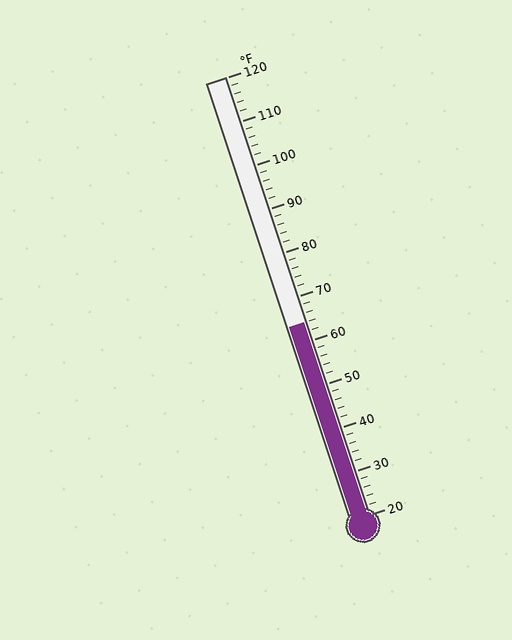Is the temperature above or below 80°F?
The temperature is below 80°F.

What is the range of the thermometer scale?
The thermometer scale ranges from 20°F to 120°F.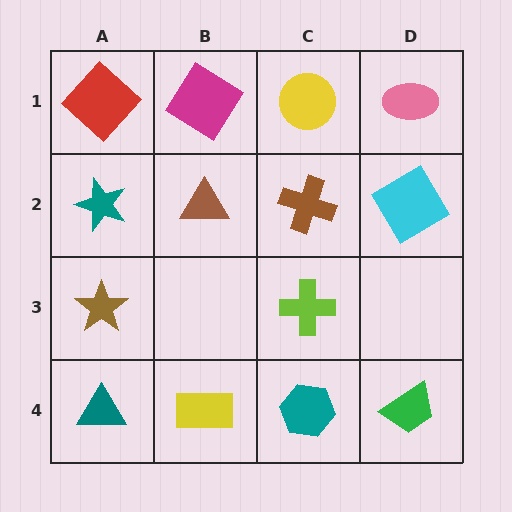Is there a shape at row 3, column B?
No, that cell is empty.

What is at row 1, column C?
A yellow circle.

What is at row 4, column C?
A teal hexagon.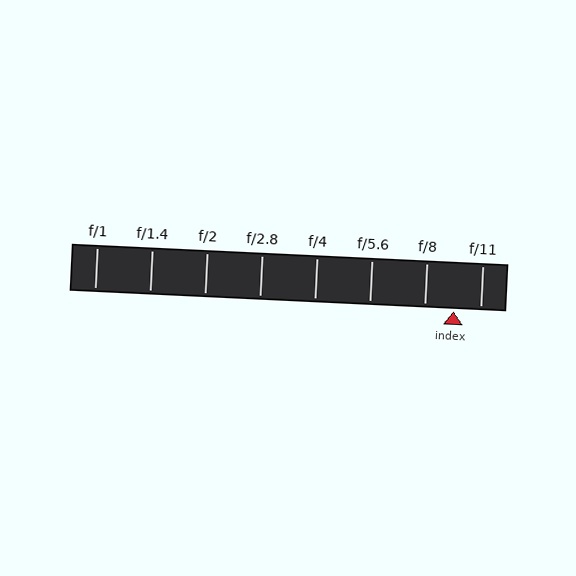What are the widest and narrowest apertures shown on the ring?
The widest aperture shown is f/1 and the narrowest is f/11.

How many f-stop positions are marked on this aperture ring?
There are 8 f-stop positions marked.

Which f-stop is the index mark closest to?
The index mark is closest to f/11.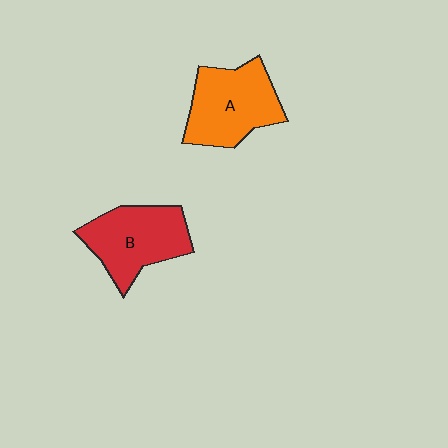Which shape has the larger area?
Shape A (orange).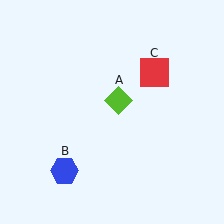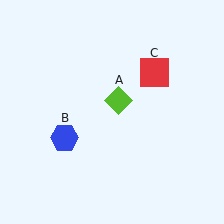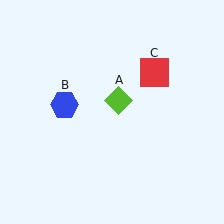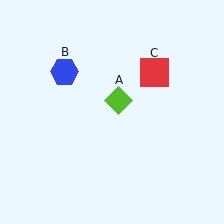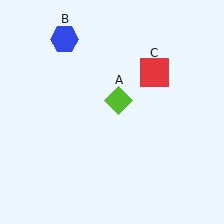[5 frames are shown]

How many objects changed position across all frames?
1 object changed position: blue hexagon (object B).